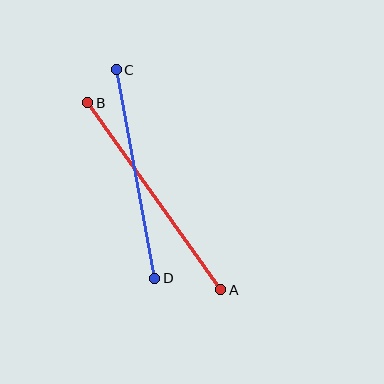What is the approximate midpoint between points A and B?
The midpoint is at approximately (154, 196) pixels.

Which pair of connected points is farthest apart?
Points A and B are farthest apart.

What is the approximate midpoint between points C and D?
The midpoint is at approximately (135, 174) pixels.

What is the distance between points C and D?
The distance is approximately 212 pixels.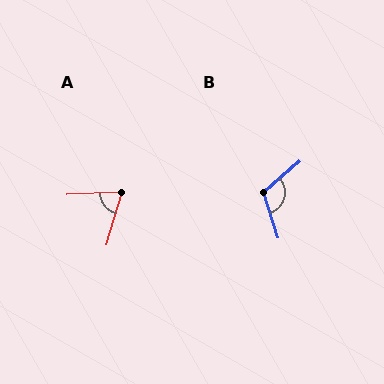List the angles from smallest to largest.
A (71°), B (113°).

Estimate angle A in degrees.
Approximately 71 degrees.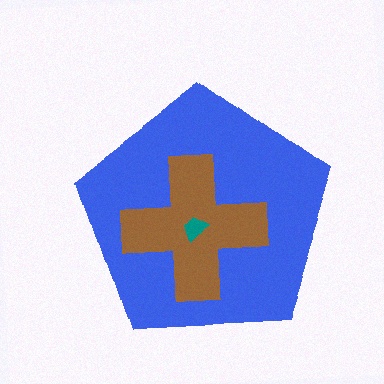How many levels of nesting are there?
3.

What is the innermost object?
The teal trapezoid.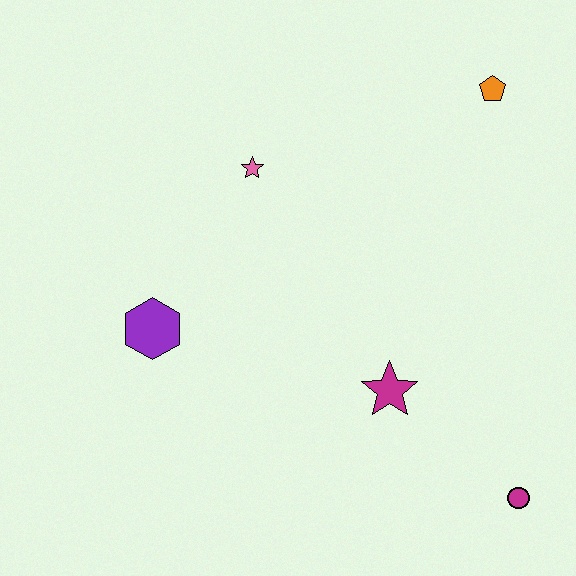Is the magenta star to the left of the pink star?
No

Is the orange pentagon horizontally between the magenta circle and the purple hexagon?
Yes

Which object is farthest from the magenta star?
The orange pentagon is farthest from the magenta star.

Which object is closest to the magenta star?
The magenta circle is closest to the magenta star.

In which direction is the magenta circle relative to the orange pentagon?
The magenta circle is below the orange pentagon.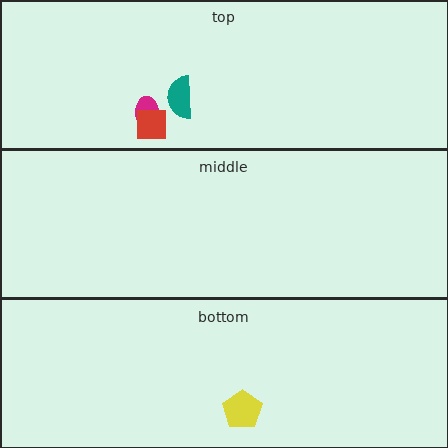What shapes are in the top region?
The magenta ellipse, the red square, the teal semicircle.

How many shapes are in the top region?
3.